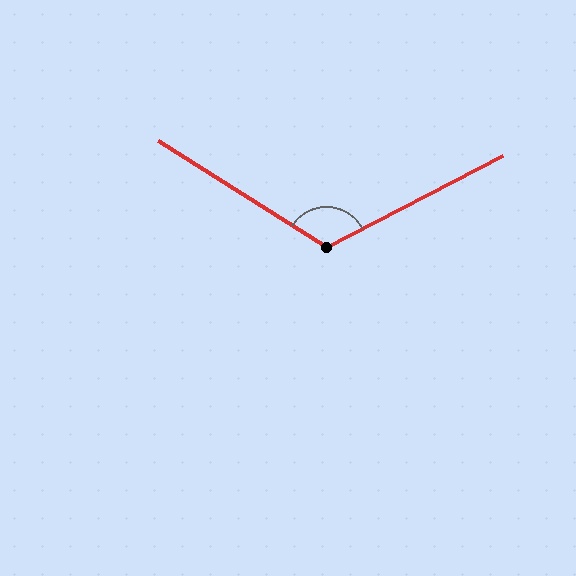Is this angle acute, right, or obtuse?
It is obtuse.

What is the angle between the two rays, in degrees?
Approximately 120 degrees.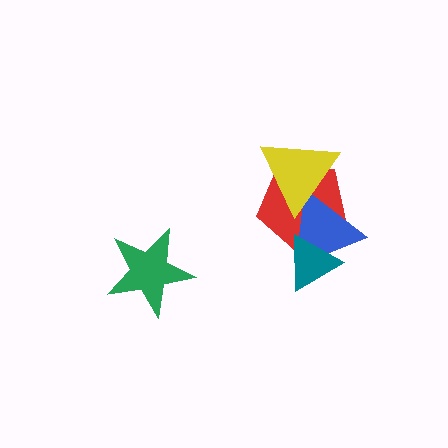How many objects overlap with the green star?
0 objects overlap with the green star.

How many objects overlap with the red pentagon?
3 objects overlap with the red pentagon.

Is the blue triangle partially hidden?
Yes, it is partially covered by another shape.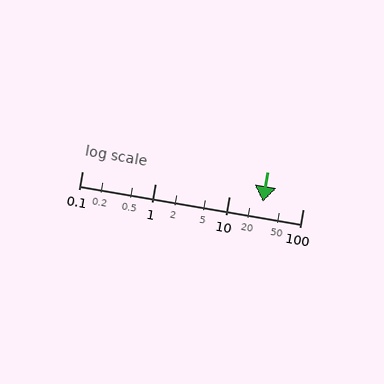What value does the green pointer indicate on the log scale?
The pointer indicates approximately 29.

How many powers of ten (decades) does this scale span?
The scale spans 3 decades, from 0.1 to 100.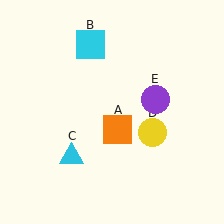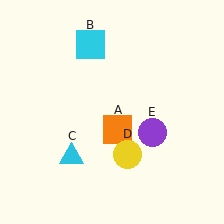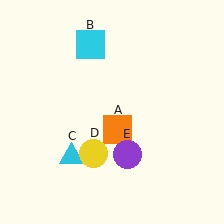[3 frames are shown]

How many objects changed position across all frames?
2 objects changed position: yellow circle (object D), purple circle (object E).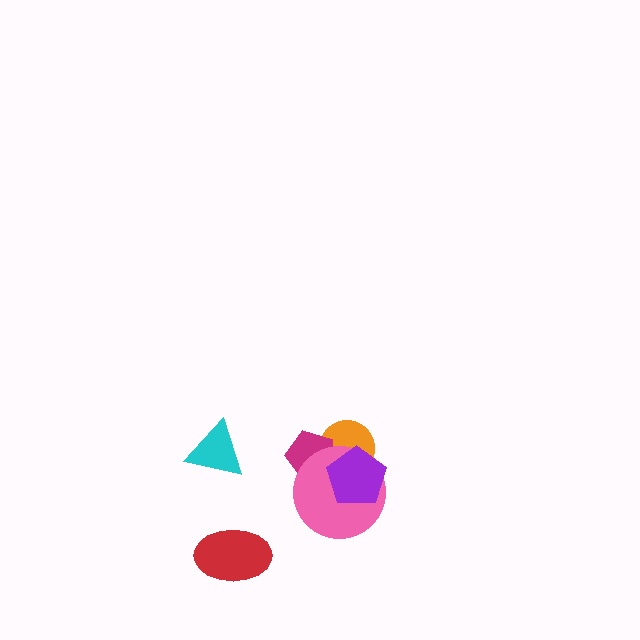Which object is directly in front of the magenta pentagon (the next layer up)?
The pink circle is directly in front of the magenta pentagon.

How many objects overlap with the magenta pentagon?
3 objects overlap with the magenta pentagon.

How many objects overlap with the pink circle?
3 objects overlap with the pink circle.